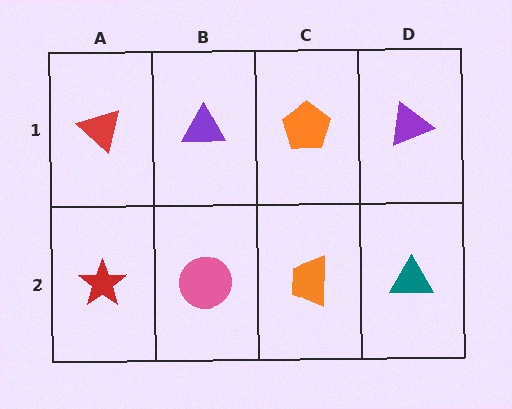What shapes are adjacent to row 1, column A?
A red star (row 2, column A), a purple triangle (row 1, column B).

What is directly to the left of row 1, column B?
A red triangle.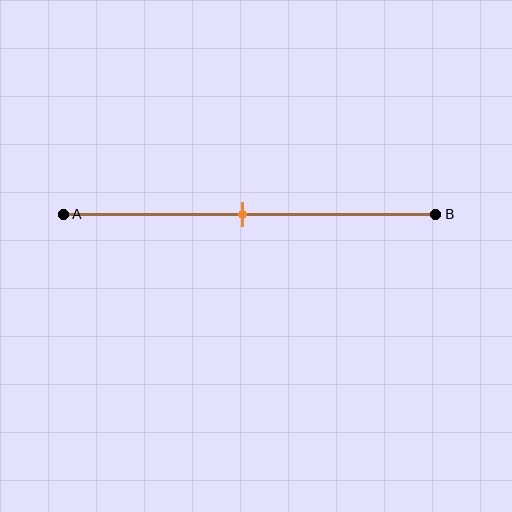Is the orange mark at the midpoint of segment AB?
Yes, the mark is approximately at the midpoint.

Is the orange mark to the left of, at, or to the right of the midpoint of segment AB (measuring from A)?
The orange mark is approximately at the midpoint of segment AB.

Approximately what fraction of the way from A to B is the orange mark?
The orange mark is approximately 50% of the way from A to B.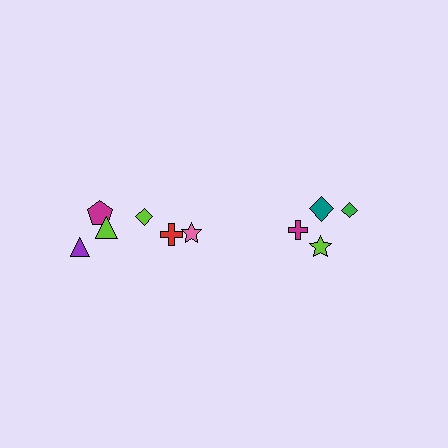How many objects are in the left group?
There are 6 objects.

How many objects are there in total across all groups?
There are 10 objects.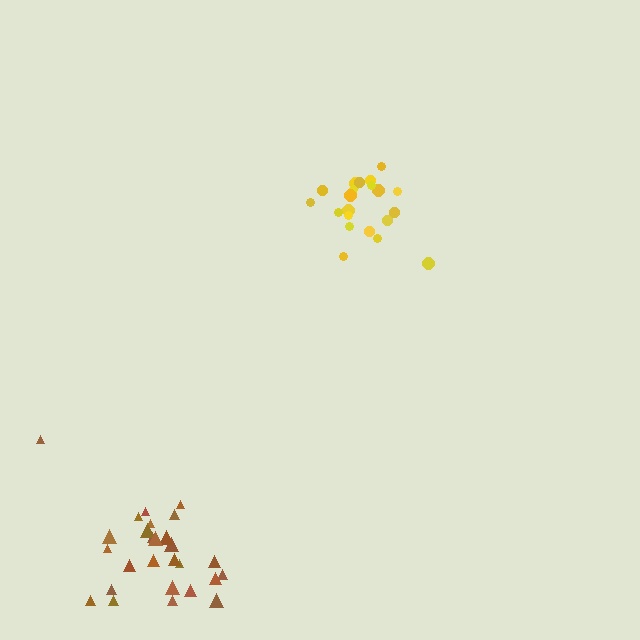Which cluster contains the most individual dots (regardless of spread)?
Brown (27).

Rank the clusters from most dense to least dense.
yellow, brown.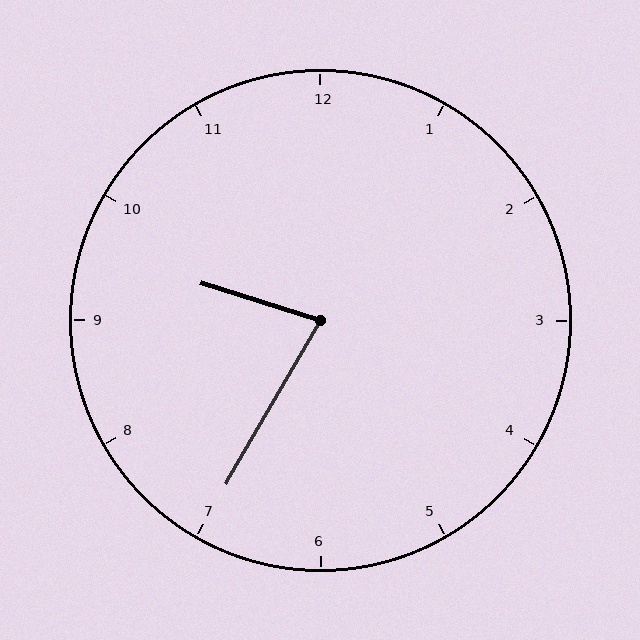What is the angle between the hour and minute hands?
Approximately 78 degrees.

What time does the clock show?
9:35.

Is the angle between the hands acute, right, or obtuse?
It is acute.